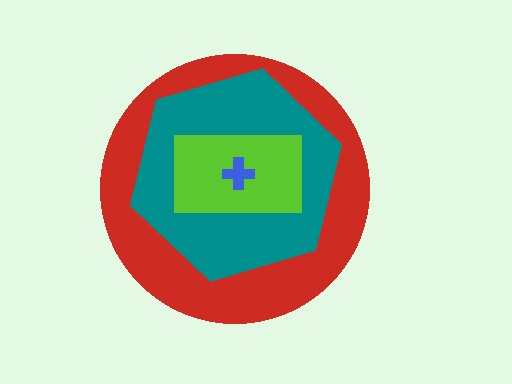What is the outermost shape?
The red circle.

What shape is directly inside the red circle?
The teal hexagon.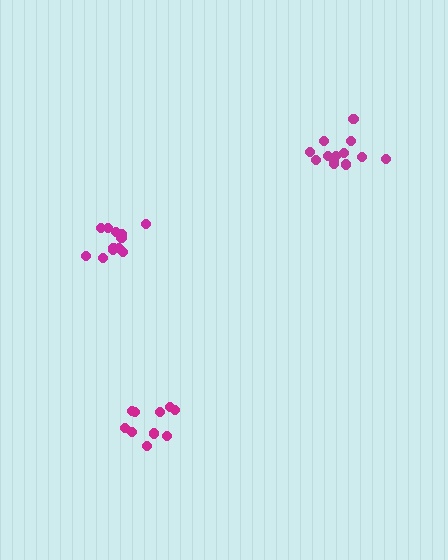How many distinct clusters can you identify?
There are 3 distinct clusters.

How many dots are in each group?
Group 1: 10 dots, Group 2: 13 dots, Group 3: 12 dots (35 total).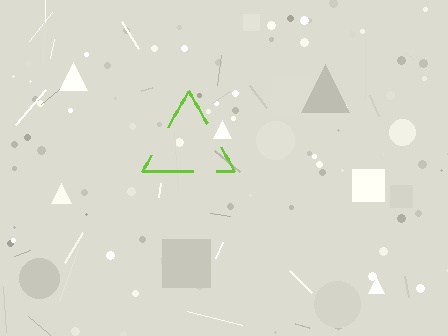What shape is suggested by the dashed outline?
The dashed outline suggests a triangle.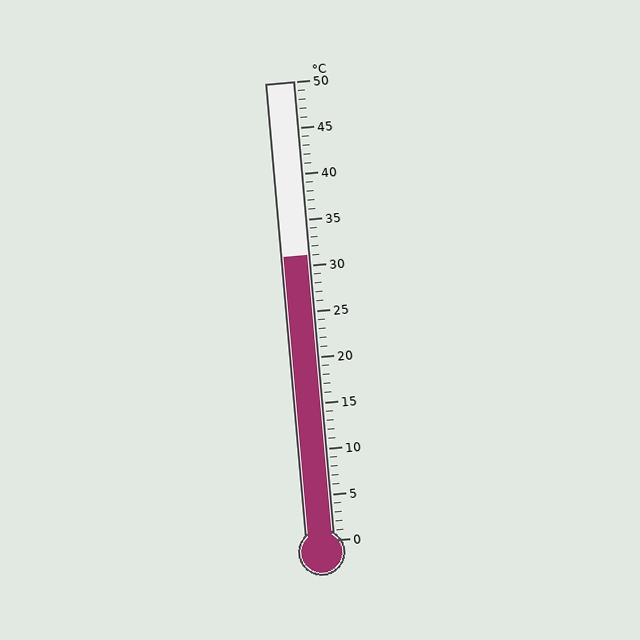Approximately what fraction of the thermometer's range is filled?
The thermometer is filled to approximately 60% of its range.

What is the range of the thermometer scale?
The thermometer scale ranges from 0°C to 50°C.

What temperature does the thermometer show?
The thermometer shows approximately 31°C.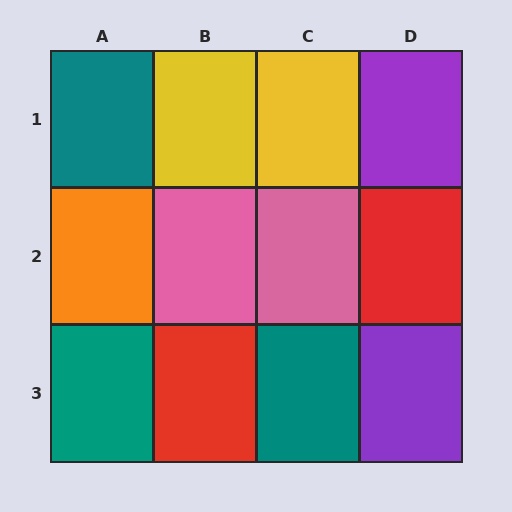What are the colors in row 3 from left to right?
Teal, red, teal, purple.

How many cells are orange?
1 cell is orange.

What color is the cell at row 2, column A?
Orange.